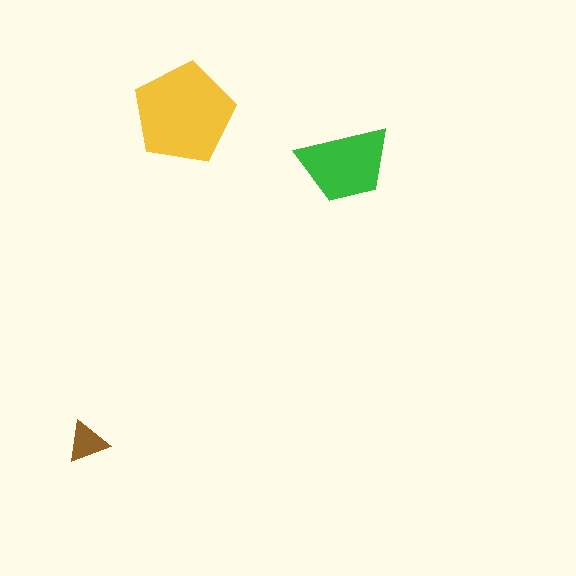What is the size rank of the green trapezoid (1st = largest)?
2nd.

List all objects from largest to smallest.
The yellow pentagon, the green trapezoid, the brown triangle.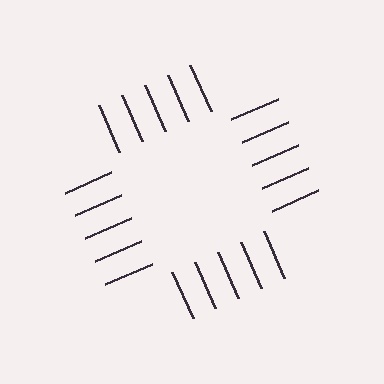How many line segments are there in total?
20 — 5 along each of the 4 edges.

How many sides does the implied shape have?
4 sides — the line-ends trace a square.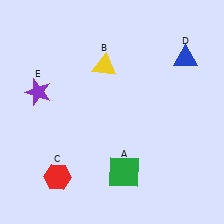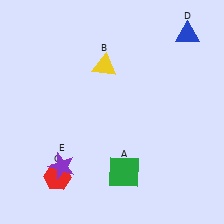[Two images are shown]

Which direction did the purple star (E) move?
The purple star (E) moved down.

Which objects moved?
The objects that moved are: the blue triangle (D), the purple star (E).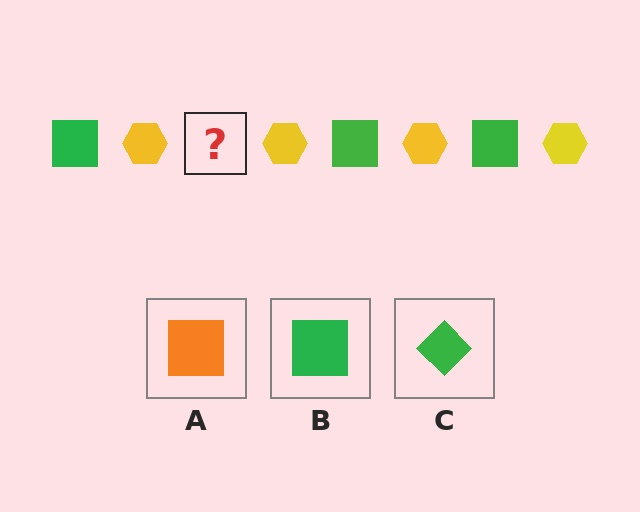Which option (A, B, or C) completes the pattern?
B.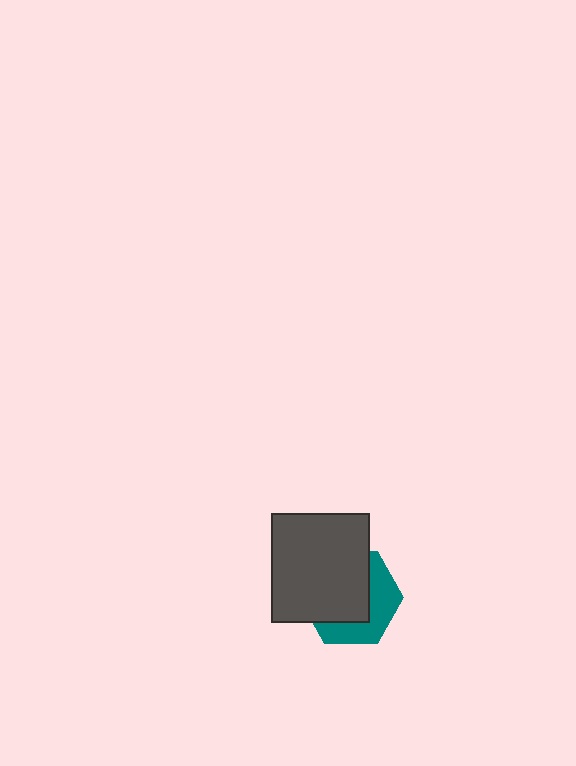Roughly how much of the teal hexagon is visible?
A small part of it is visible (roughly 41%).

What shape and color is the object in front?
The object in front is a dark gray rectangle.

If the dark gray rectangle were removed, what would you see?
You would see the complete teal hexagon.